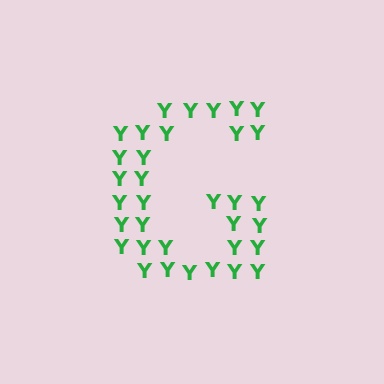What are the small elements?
The small elements are letter Y's.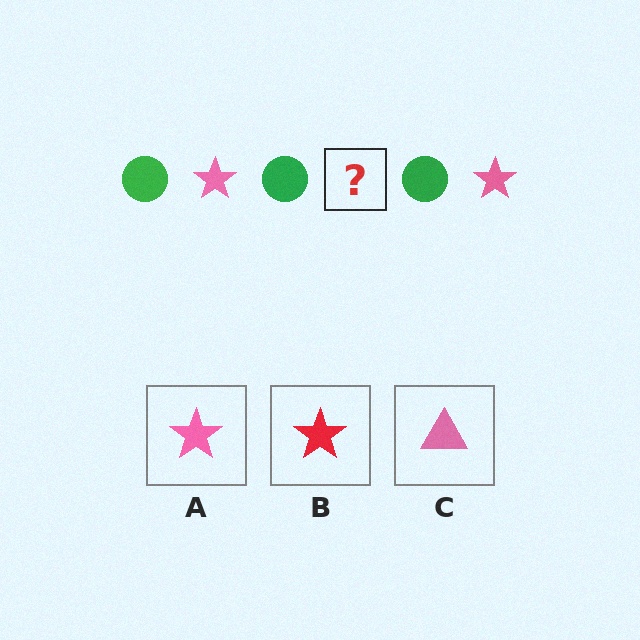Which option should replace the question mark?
Option A.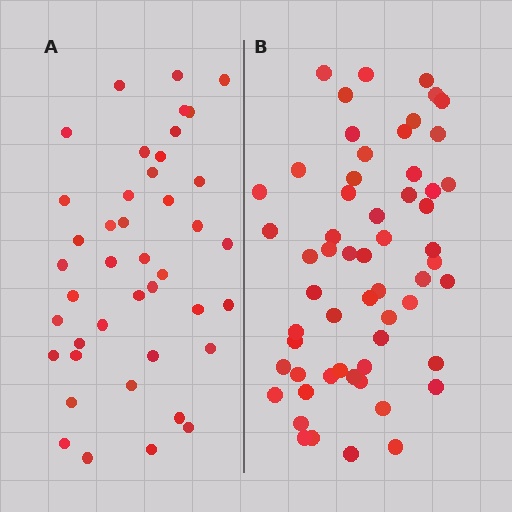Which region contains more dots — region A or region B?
Region B (the right region) has more dots.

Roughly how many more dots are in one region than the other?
Region B has approximately 15 more dots than region A.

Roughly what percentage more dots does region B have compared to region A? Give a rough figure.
About 40% more.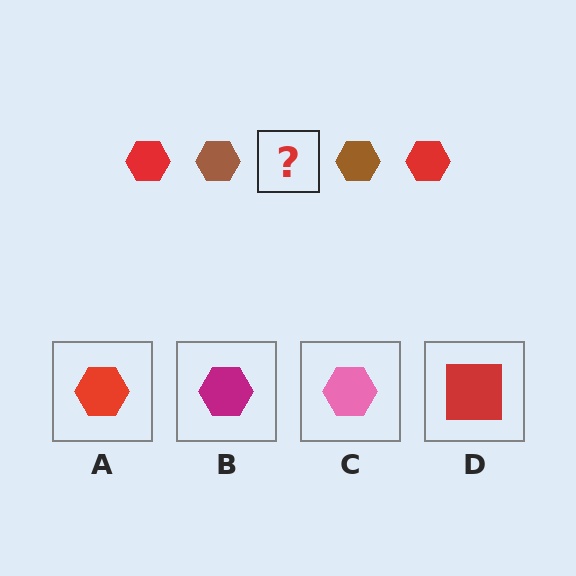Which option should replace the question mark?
Option A.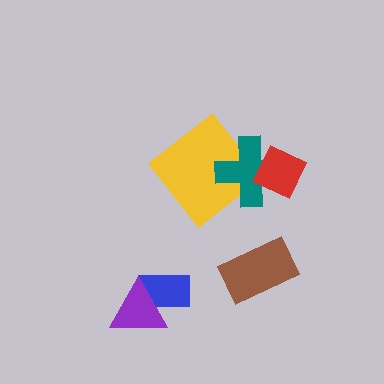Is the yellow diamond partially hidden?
Yes, it is partially covered by another shape.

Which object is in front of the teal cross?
The red diamond is in front of the teal cross.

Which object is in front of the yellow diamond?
The teal cross is in front of the yellow diamond.